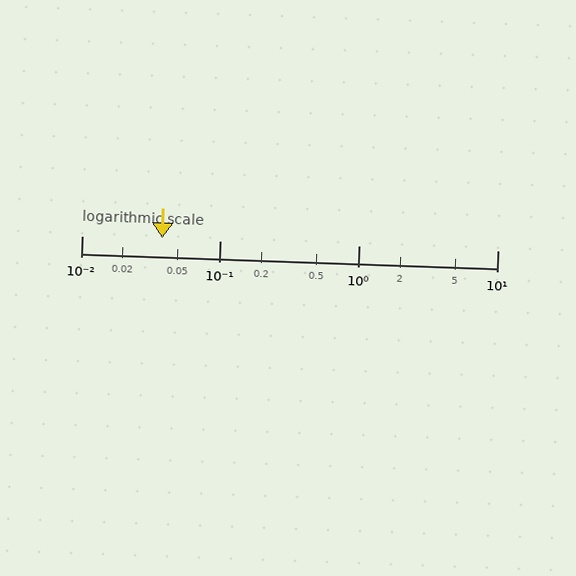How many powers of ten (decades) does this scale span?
The scale spans 3 decades, from 0.01 to 10.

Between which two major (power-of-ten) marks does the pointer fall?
The pointer is between 0.01 and 0.1.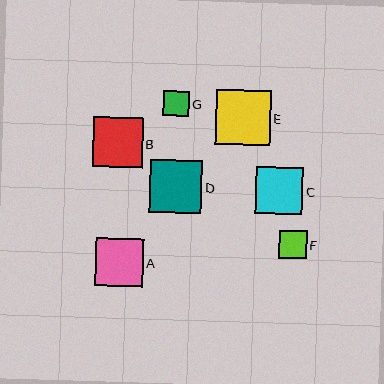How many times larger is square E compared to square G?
Square E is approximately 2.1 times the size of square G.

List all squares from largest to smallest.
From largest to smallest: E, D, B, A, C, F, G.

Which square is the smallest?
Square G is the smallest with a size of approximately 26 pixels.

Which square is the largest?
Square E is the largest with a size of approximately 55 pixels.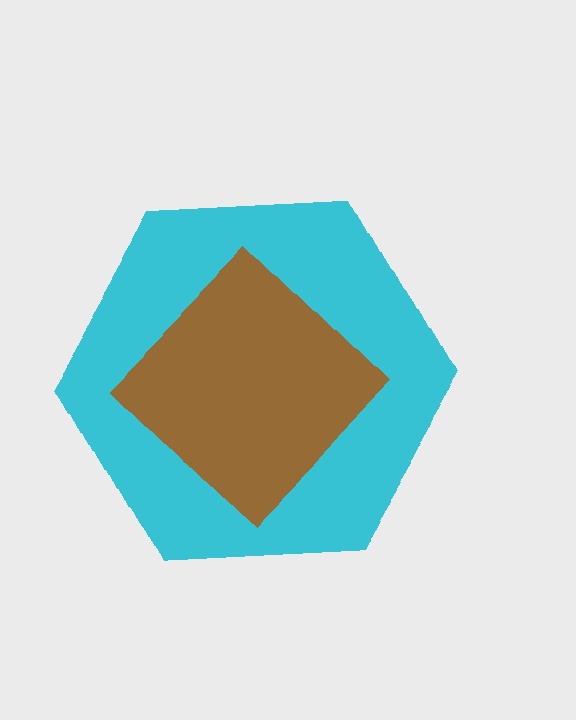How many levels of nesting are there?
2.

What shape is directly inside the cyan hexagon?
The brown diamond.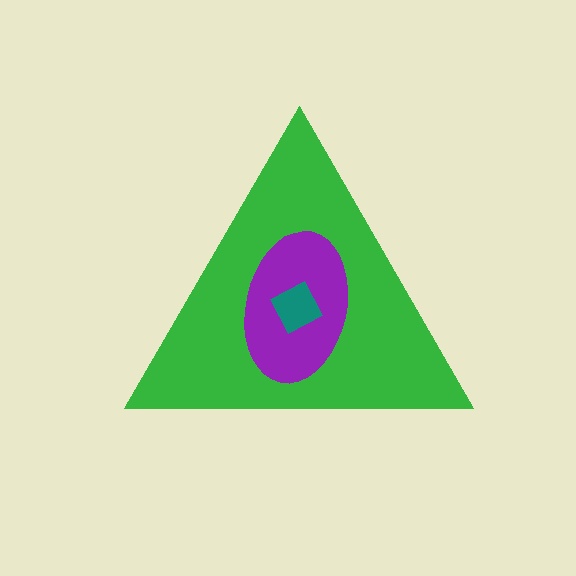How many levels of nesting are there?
3.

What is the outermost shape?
The green triangle.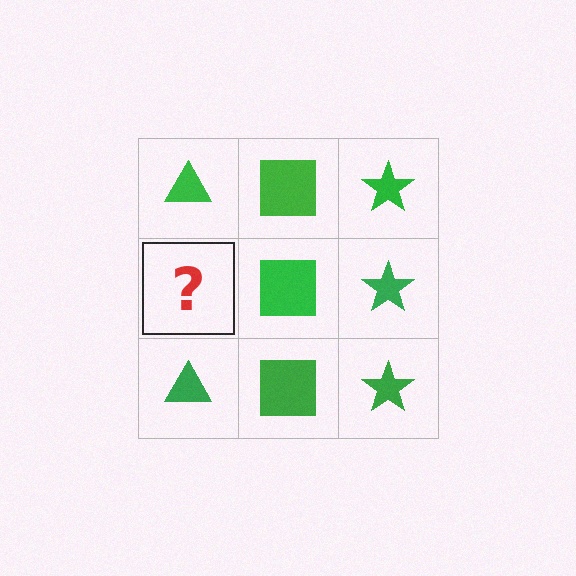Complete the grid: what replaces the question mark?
The question mark should be replaced with a green triangle.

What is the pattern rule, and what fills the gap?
The rule is that each column has a consistent shape. The gap should be filled with a green triangle.